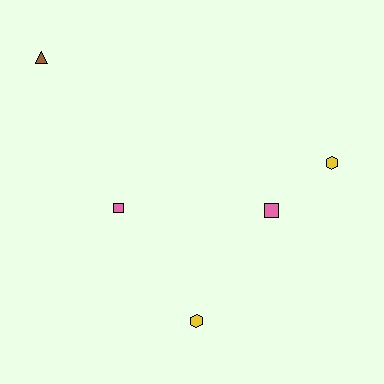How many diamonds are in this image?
There are no diamonds.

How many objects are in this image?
There are 5 objects.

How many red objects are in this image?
There are no red objects.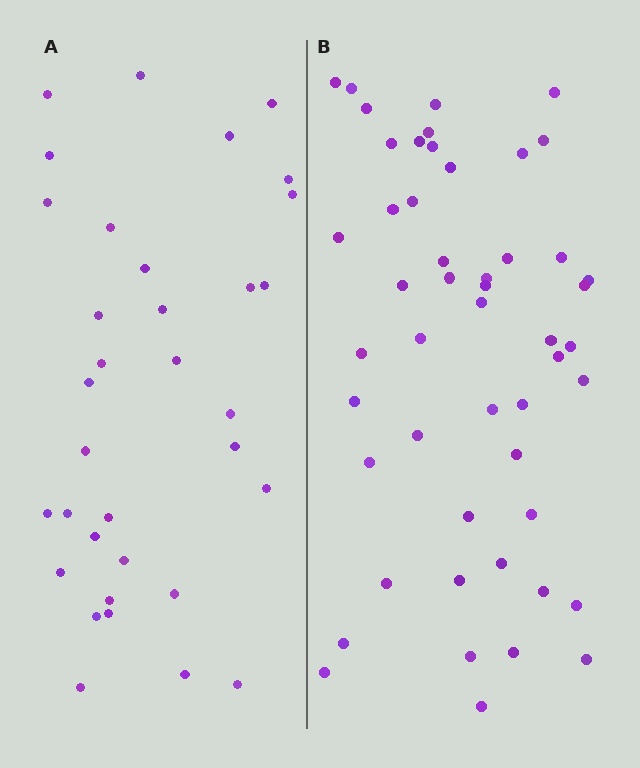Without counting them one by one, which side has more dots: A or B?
Region B (the right region) has more dots.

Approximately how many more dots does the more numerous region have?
Region B has approximately 15 more dots than region A.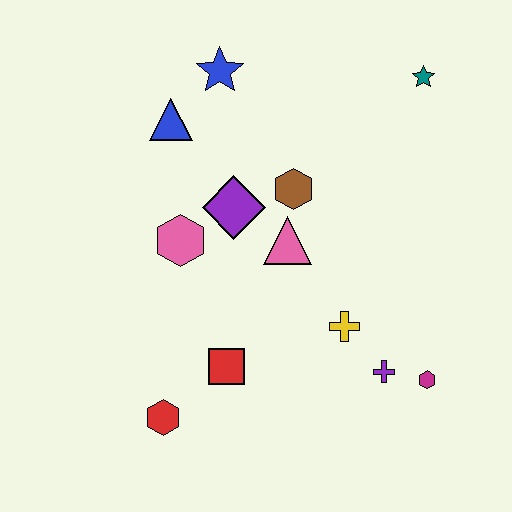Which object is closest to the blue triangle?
The blue star is closest to the blue triangle.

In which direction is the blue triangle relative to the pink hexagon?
The blue triangle is above the pink hexagon.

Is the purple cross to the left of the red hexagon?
No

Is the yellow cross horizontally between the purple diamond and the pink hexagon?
No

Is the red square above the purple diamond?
No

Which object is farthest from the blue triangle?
The magenta hexagon is farthest from the blue triangle.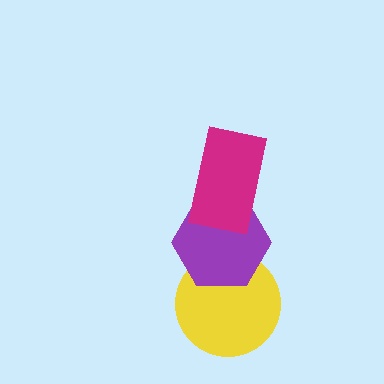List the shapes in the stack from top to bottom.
From top to bottom: the magenta rectangle, the purple hexagon, the yellow circle.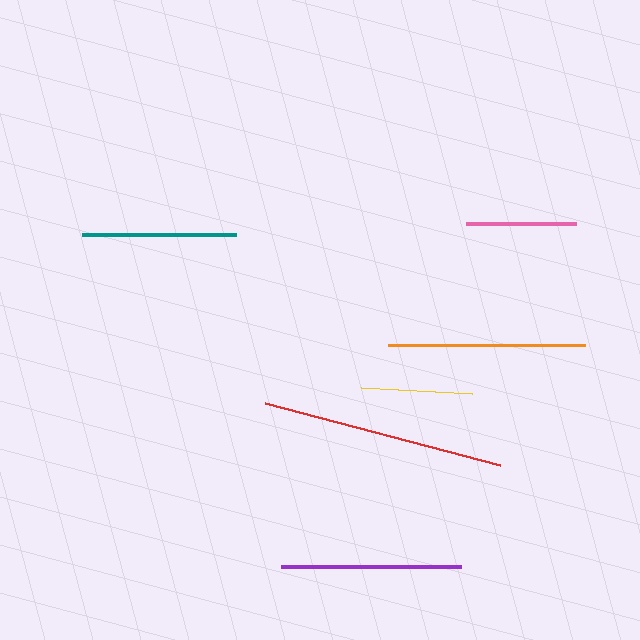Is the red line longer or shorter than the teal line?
The red line is longer than the teal line.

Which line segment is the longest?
The red line is the longest at approximately 243 pixels.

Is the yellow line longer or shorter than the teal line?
The teal line is longer than the yellow line.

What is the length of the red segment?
The red segment is approximately 243 pixels long.